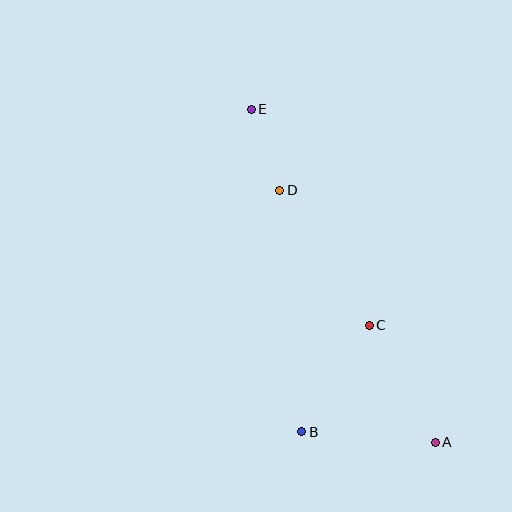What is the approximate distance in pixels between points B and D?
The distance between B and D is approximately 242 pixels.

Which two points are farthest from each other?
Points A and E are farthest from each other.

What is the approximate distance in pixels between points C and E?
The distance between C and E is approximately 246 pixels.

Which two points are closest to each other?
Points D and E are closest to each other.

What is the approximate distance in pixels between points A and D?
The distance between A and D is approximately 296 pixels.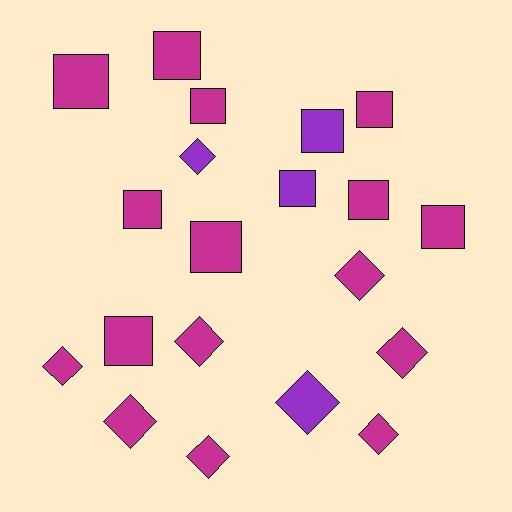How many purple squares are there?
There are 2 purple squares.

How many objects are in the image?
There are 20 objects.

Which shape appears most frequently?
Square, with 11 objects.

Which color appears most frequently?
Magenta, with 16 objects.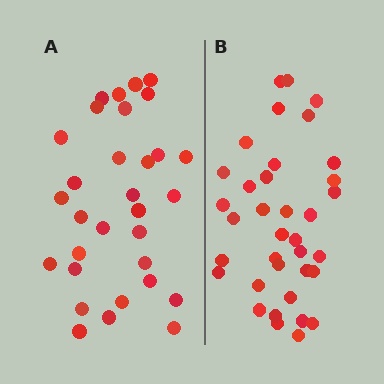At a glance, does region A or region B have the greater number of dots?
Region B (the right region) has more dots.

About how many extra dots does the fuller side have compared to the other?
Region B has about 5 more dots than region A.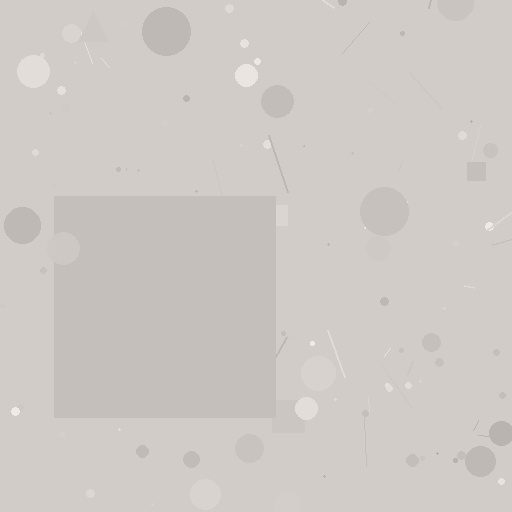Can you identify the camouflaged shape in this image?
The camouflaged shape is a square.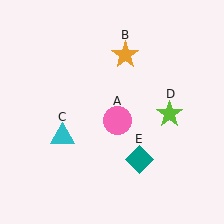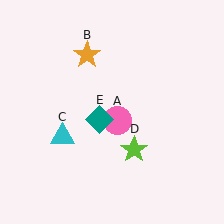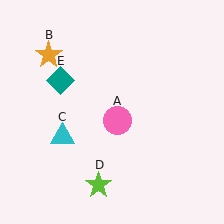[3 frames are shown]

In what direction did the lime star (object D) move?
The lime star (object D) moved down and to the left.